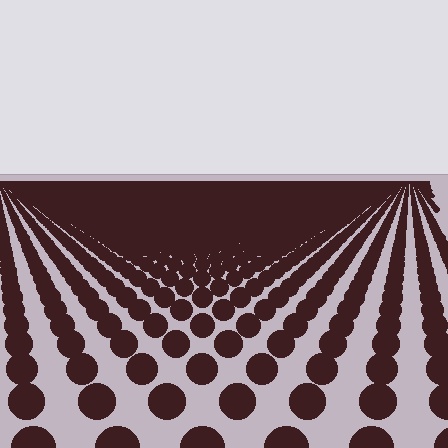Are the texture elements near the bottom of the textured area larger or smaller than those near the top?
Larger. Near the bottom, elements are closer to the viewer and appear at a bigger on-screen size.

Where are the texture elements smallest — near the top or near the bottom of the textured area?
Near the top.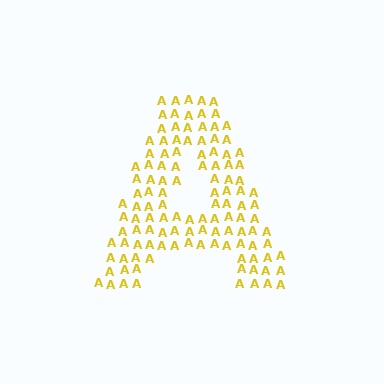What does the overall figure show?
The overall figure shows the letter A.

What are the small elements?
The small elements are letter A's.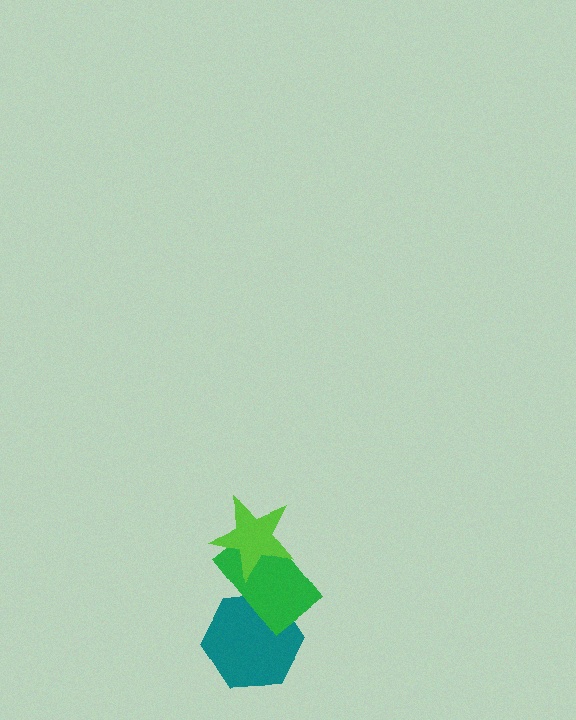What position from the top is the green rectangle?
The green rectangle is 2nd from the top.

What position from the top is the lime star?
The lime star is 1st from the top.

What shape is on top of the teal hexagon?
The green rectangle is on top of the teal hexagon.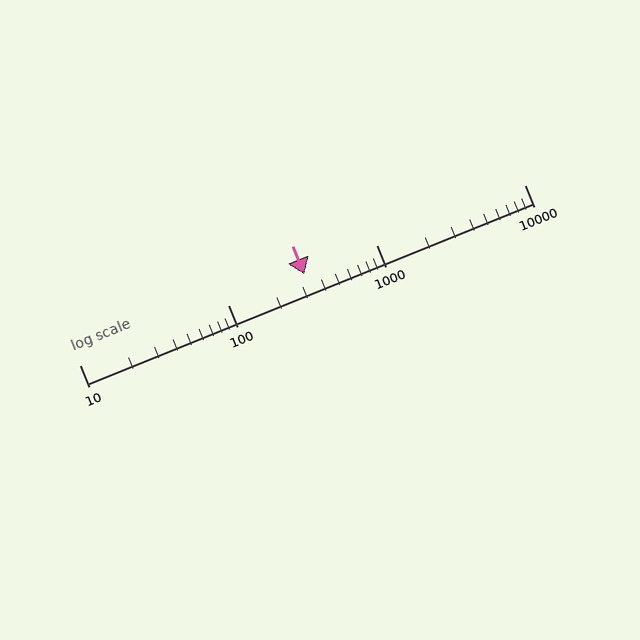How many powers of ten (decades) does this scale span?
The scale spans 3 decades, from 10 to 10000.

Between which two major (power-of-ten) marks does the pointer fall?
The pointer is between 100 and 1000.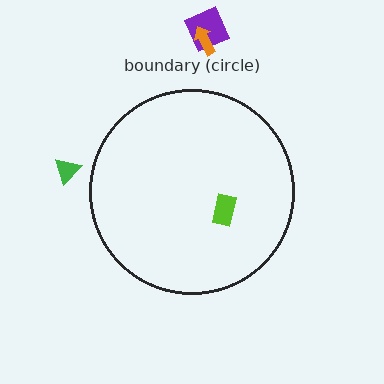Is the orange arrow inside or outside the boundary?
Outside.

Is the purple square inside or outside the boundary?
Outside.